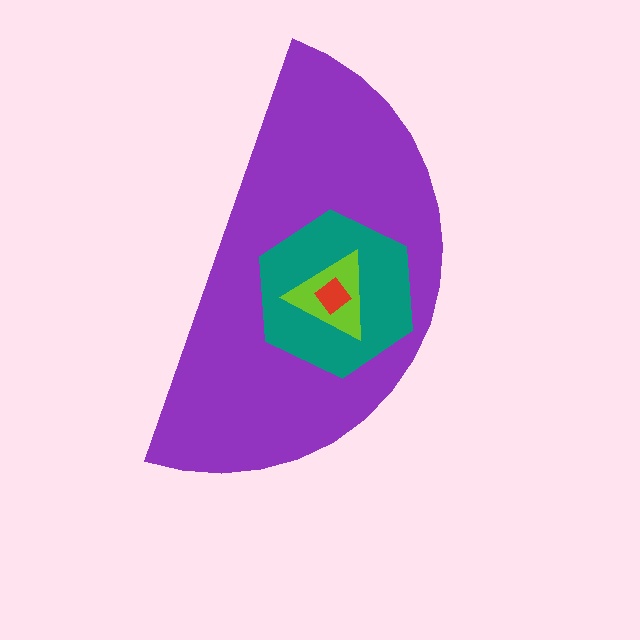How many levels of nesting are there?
4.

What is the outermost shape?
The purple semicircle.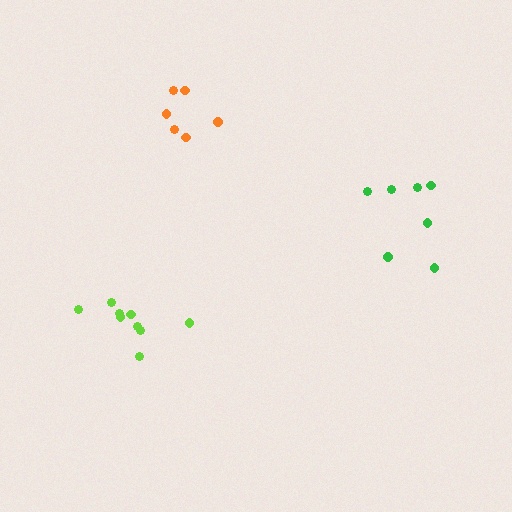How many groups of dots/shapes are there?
There are 3 groups.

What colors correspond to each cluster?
The clusters are colored: lime, green, orange.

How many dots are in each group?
Group 1: 9 dots, Group 2: 7 dots, Group 3: 6 dots (22 total).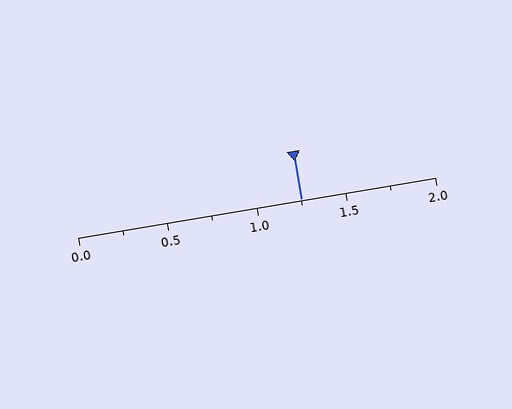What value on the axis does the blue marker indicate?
The marker indicates approximately 1.25.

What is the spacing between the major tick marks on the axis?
The major ticks are spaced 0.5 apart.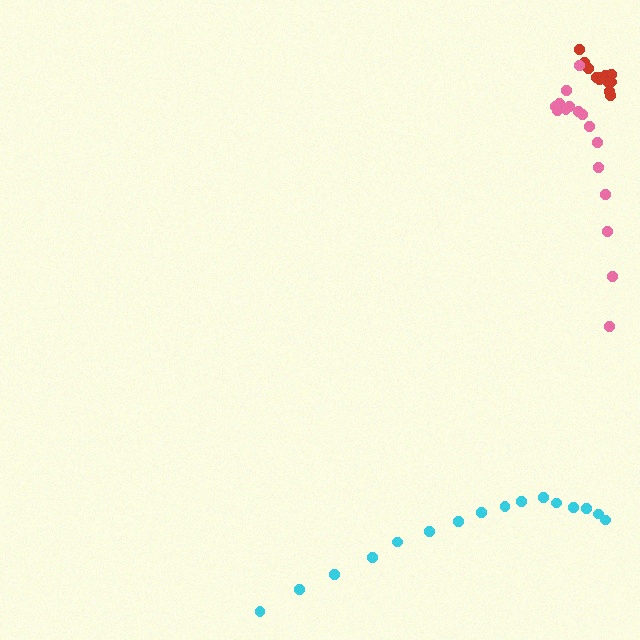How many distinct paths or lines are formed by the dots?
There are 3 distinct paths.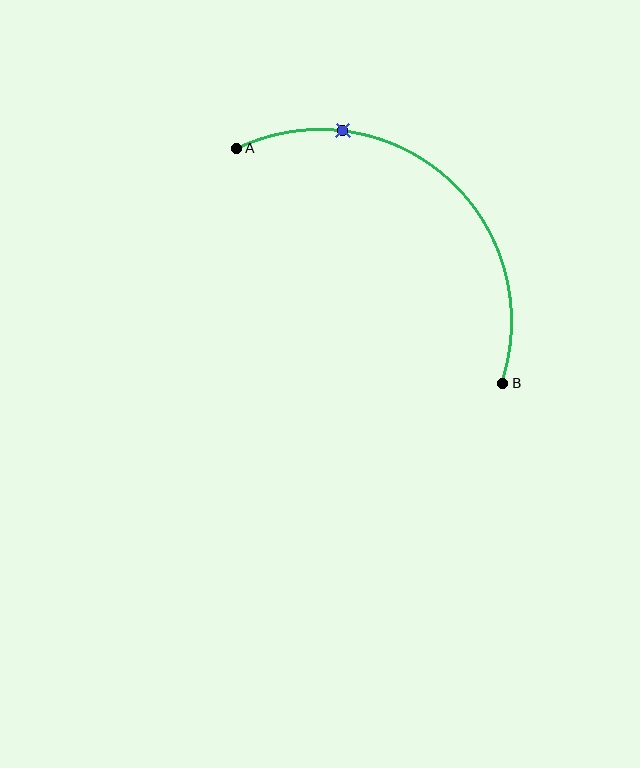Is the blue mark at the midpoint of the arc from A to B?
No. The blue mark lies on the arc but is closer to endpoint A. The arc midpoint would be at the point on the curve equidistant along the arc from both A and B.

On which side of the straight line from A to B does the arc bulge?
The arc bulges above and to the right of the straight line connecting A and B.